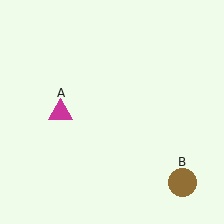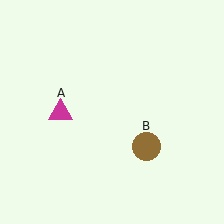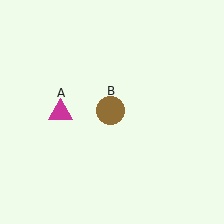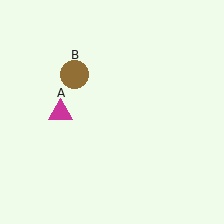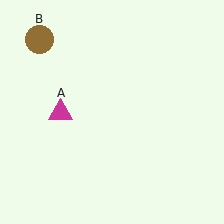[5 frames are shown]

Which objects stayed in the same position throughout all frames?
Magenta triangle (object A) remained stationary.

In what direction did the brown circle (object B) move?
The brown circle (object B) moved up and to the left.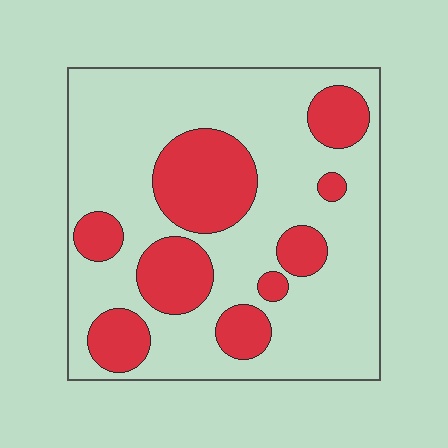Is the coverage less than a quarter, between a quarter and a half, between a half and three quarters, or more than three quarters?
Between a quarter and a half.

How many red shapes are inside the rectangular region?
9.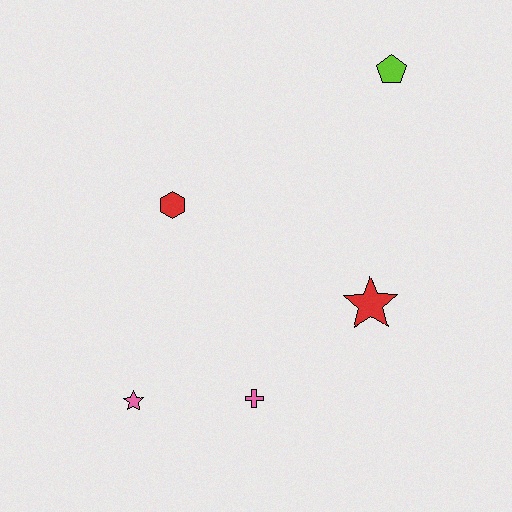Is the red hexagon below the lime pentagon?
Yes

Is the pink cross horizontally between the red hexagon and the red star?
Yes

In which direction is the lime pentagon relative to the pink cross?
The lime pentagon is above the pink cross.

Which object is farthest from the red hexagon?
The lime pentagon is farthest from the red hexagon.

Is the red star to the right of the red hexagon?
Yes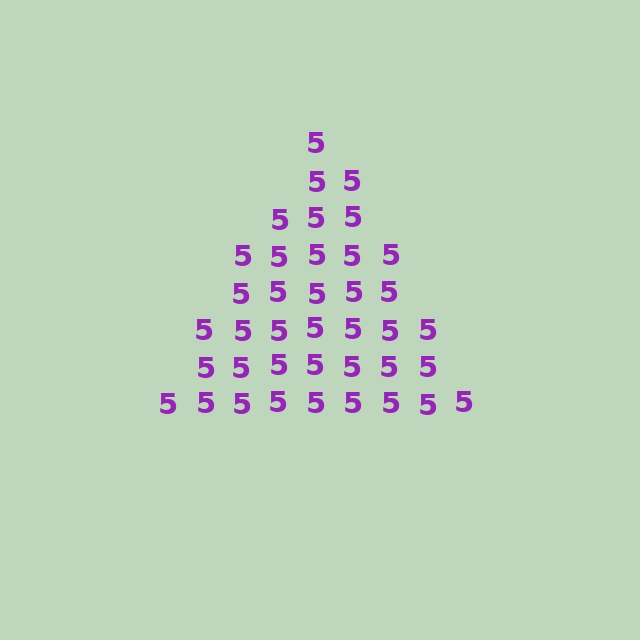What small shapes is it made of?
It is made of small digit 5's.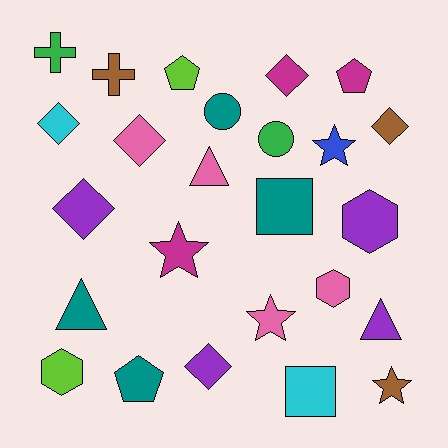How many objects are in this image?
There are 25 objects.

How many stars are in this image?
There are 4 stars.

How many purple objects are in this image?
There are 4 purple objects.